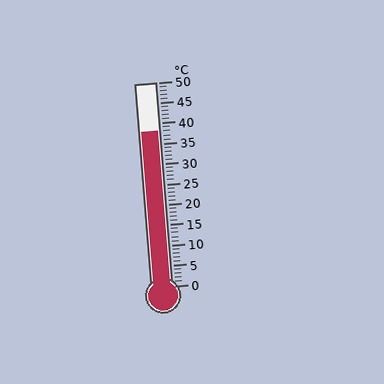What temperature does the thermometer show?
The thermometer shows approximately 38°C.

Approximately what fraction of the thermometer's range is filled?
The thermometer is filled to approximately 75% of its range.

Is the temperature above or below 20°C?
The temperature is above 20°C.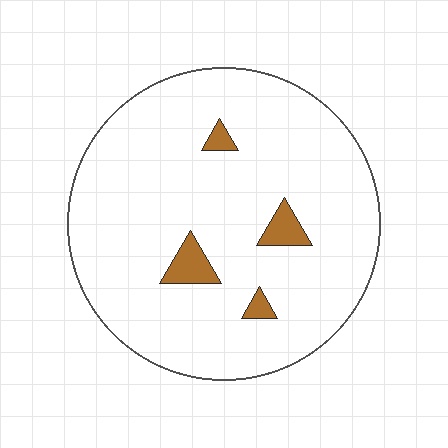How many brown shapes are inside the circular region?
4.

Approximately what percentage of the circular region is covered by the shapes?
Approximately 5%.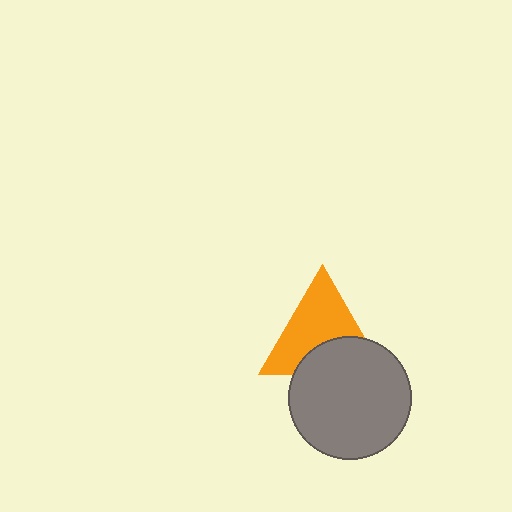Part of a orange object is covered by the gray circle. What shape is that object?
It is a triangle.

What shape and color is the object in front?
The object in front is a gray circle.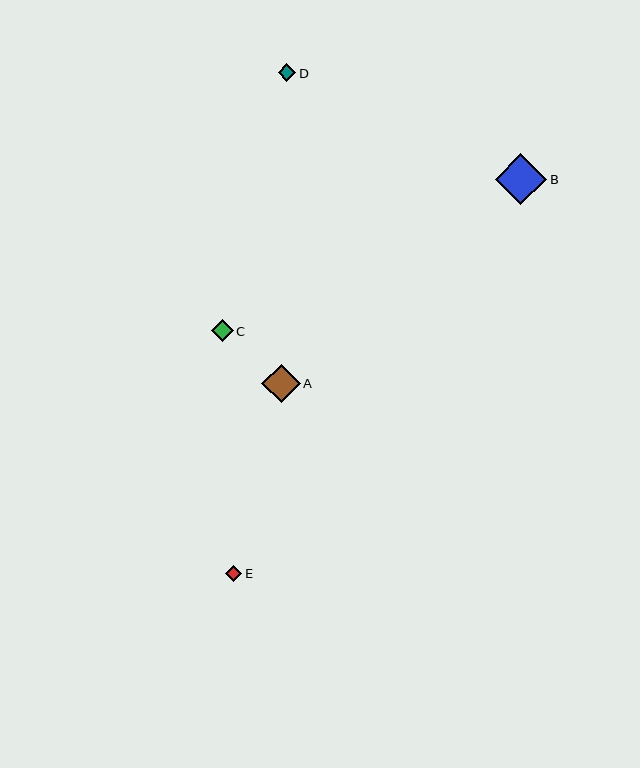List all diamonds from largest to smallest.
From largest to smallest: B, A, C, D, E.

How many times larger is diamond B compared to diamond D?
Diamond B is approximately 3.0 times the size of diamond D.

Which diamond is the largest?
Diamond B is the largest with a size of approximately 52 pixels.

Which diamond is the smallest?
Diamond E is the smallest with a size of approximately 16 pixels.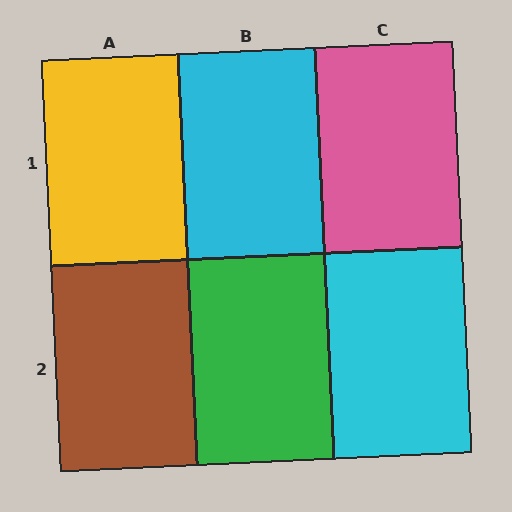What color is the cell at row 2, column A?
Brown.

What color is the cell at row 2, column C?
Cyan.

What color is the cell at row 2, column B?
Green.